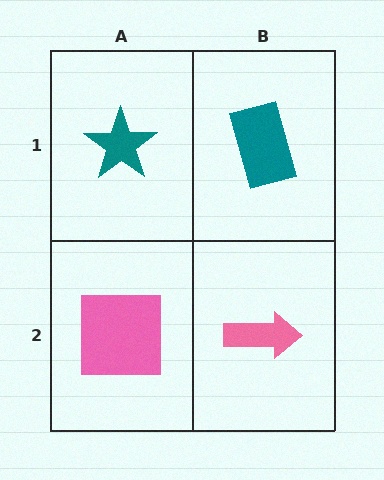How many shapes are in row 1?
2 shapes.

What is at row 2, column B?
A pink arrow.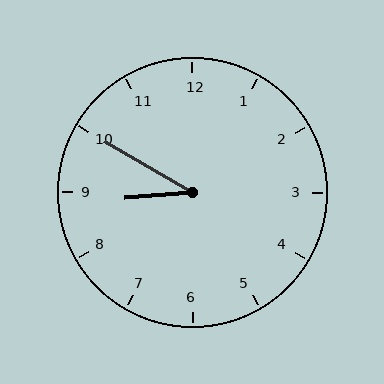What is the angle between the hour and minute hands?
Approximately 35 degrees.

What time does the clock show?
8:50.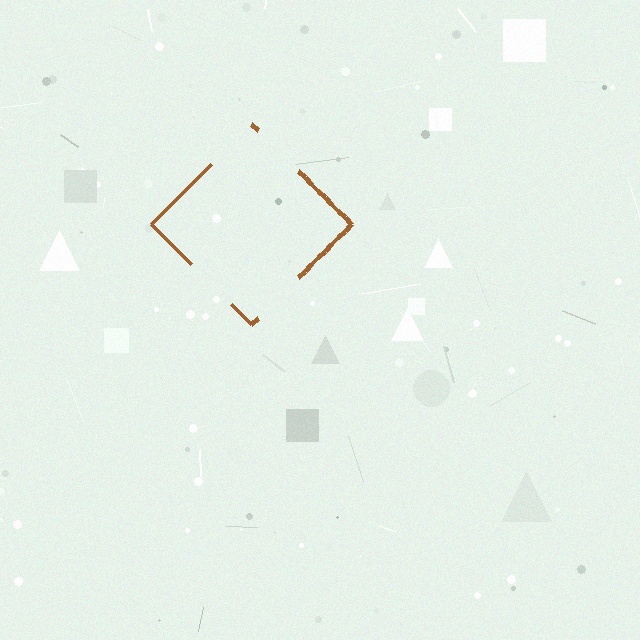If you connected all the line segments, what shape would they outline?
They would outline a diamond.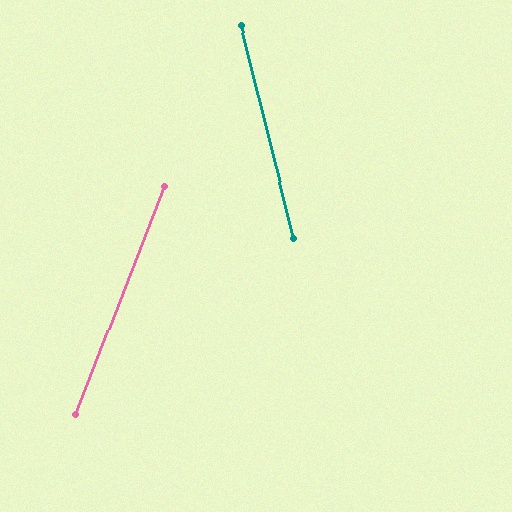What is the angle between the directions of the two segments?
Approximately 35 degrees.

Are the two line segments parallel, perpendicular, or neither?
Neither parallel nor perpendicular — they differ by about 35°.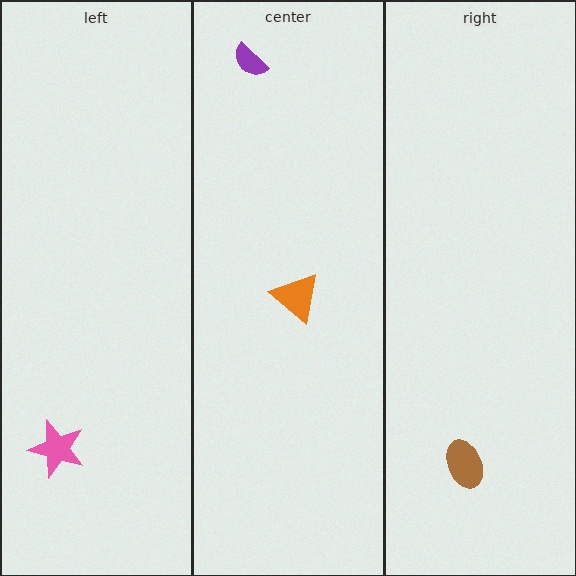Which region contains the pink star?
The left region.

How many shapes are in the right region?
1.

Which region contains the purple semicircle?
The center region.